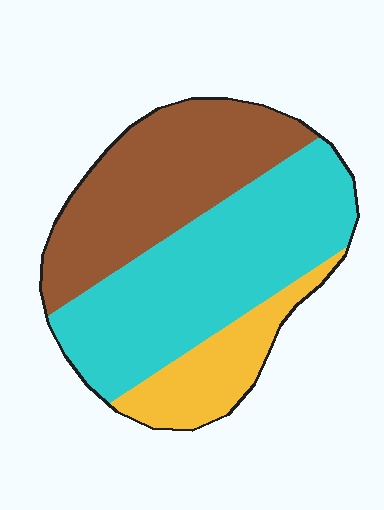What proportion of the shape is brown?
Brown covers roughly 35% of the shape.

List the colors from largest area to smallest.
From largest to smallest: cyan, brown, yellow.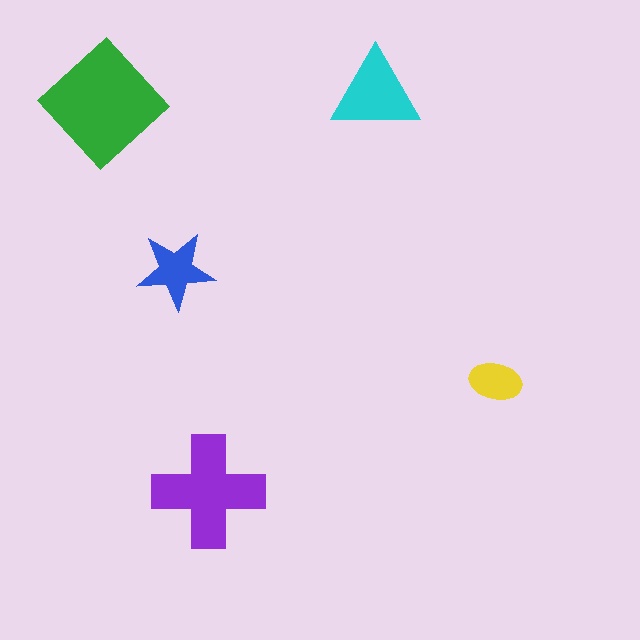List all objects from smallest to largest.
The yellow ellipse, the blue star, the cyan triangle, the purple cross, the green diamond.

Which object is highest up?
The cyan triangle is topmost.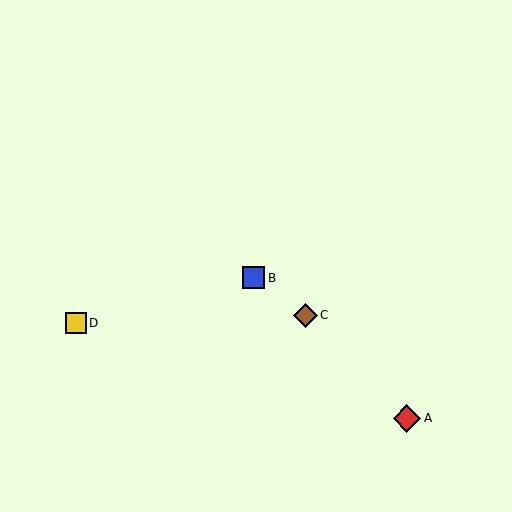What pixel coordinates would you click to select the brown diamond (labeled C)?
Click at (305, 315) to select the brown diamond C.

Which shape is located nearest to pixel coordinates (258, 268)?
The blue square (labeled B) at (254, 278) is nearest to that location.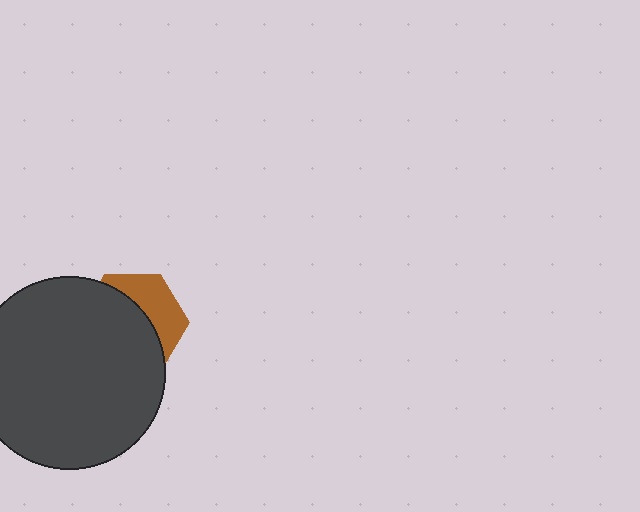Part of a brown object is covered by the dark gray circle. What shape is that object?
It is a hexagon.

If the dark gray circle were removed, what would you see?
You would see the complete brown hexagon.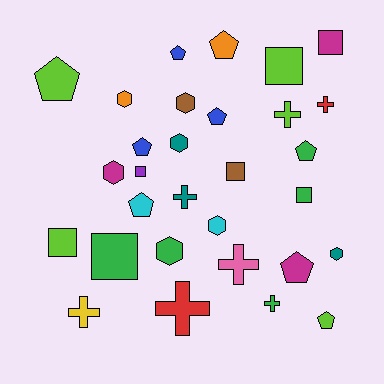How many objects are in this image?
There are 30 objects.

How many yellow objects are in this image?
There is 1 yellow object.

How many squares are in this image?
There are 7 squares.